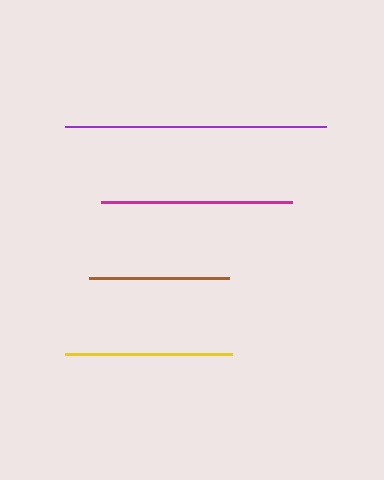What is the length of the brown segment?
The brown segment is approximately 141 pixels long.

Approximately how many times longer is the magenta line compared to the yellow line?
The magenta line is approximately 1.1 times the length of the yellow line.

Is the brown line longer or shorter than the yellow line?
The yellow line is longer than the brown line.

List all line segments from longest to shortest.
From longest to shortest: purple, magenta, yellow, brown.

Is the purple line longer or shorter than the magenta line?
The purple line is longer than the magenta line.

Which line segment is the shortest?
The brown line is the shortest at approximately 141 pixels.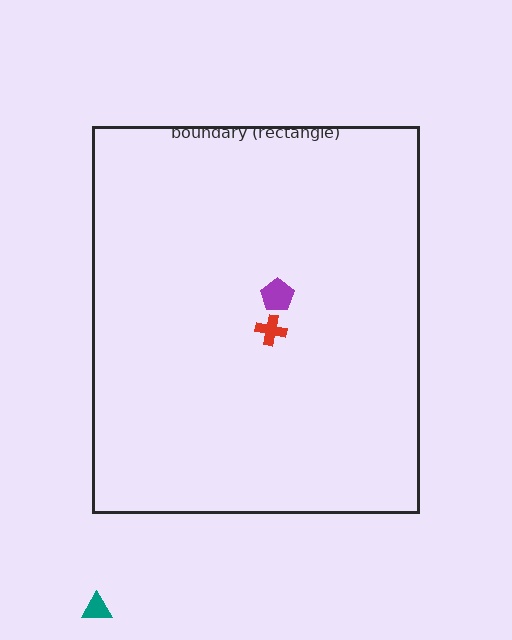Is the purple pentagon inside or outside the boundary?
Inside.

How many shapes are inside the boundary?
2 inside, 1 outside.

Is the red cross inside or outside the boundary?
Inside.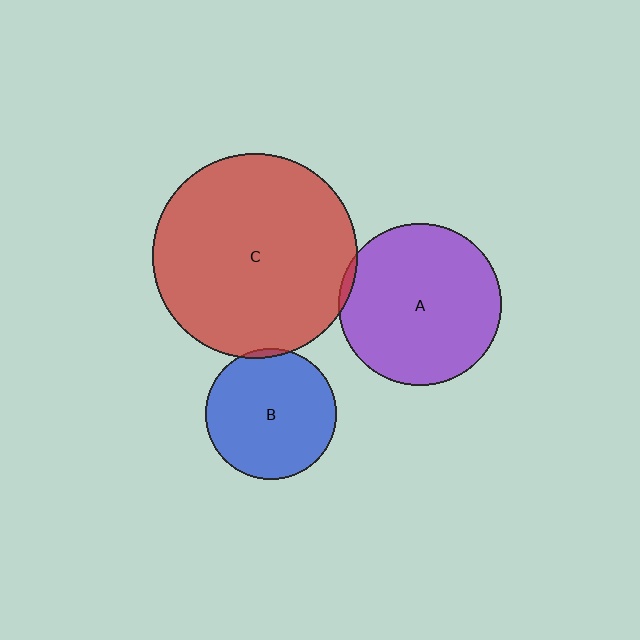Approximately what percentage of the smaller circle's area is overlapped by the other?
Approximately 5%.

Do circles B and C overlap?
Yes.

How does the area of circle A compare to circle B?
Approximately 1.5 times.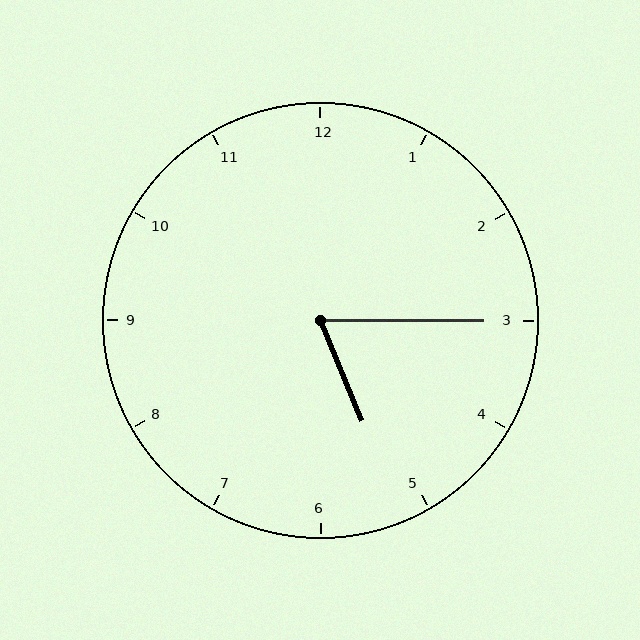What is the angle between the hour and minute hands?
Approximately 68 degrees.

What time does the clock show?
5:15.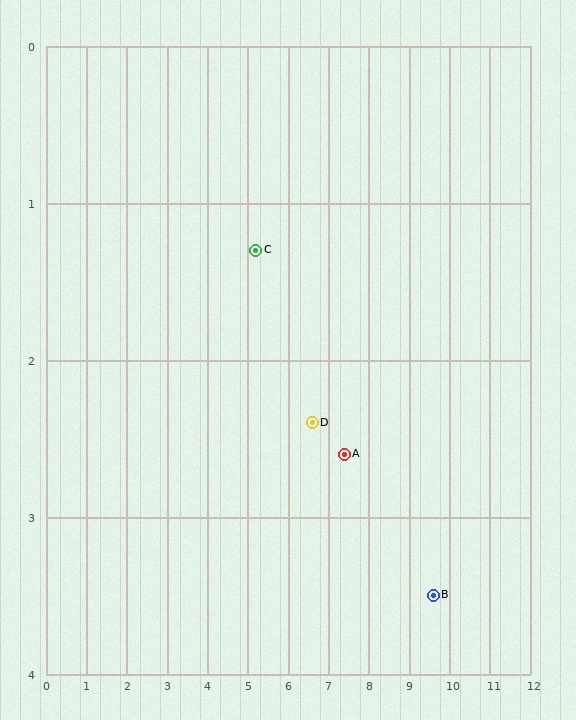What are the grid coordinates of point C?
Point C is at approximately (5.2, 1.3).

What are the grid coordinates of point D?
Point D is at approximately (6.6, 2.4).